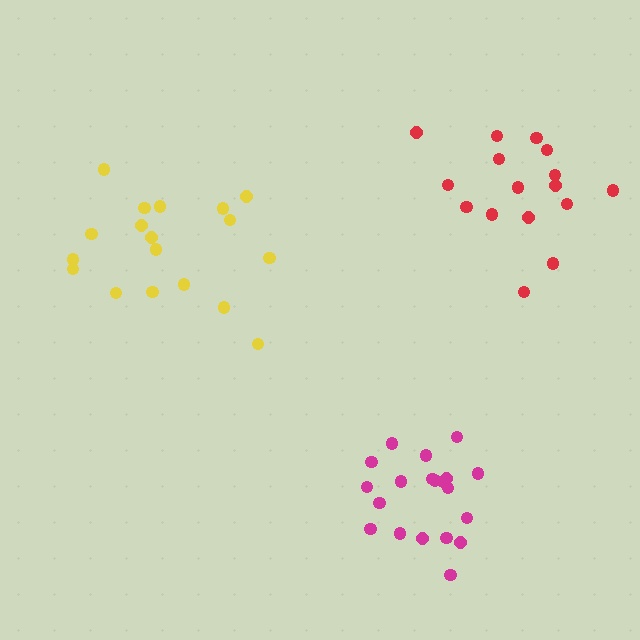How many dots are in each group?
Group 1: 18 dots, Group 2: 16 dots, Group 3: 20 dots (54 total).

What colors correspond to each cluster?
The clusters are colored: yellow, red, magenta.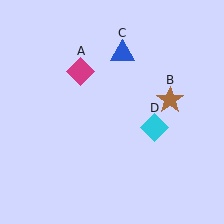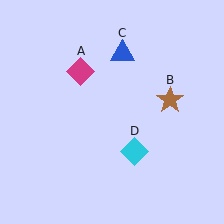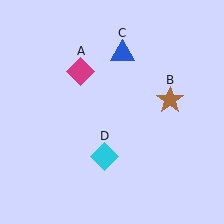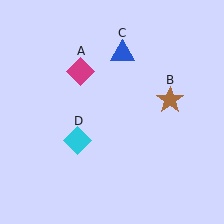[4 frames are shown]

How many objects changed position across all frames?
1 object changed position: cyan diamond (object D).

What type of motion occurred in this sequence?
The cyan diamond (object D) rotated clockwise around the center of the scene.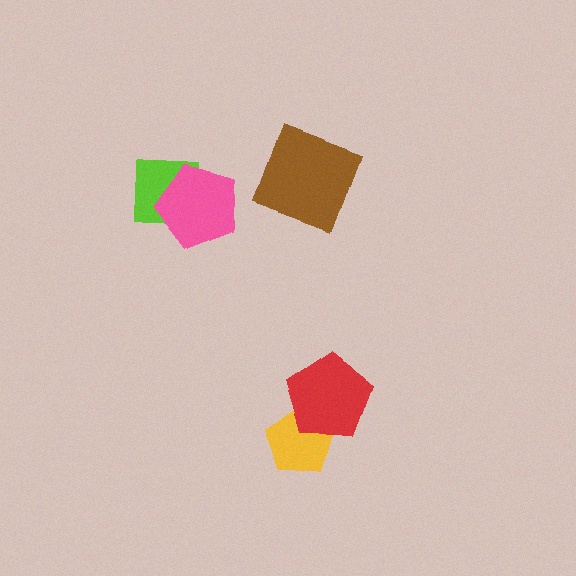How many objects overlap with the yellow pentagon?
1 object overlaps with the yellow pentagon.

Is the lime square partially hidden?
Yes, it is partially covered by another shape.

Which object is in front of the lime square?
The pink pentagon is in front of the lime square.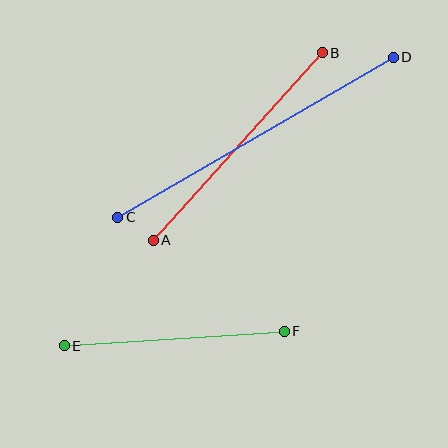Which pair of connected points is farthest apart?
Points C and D are farthest apart.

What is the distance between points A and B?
The distance is approximately 252 pixels.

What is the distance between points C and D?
The distance is approximately 319 pixels.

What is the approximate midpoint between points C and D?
The midpoint is at approximately (255, 137) pixels.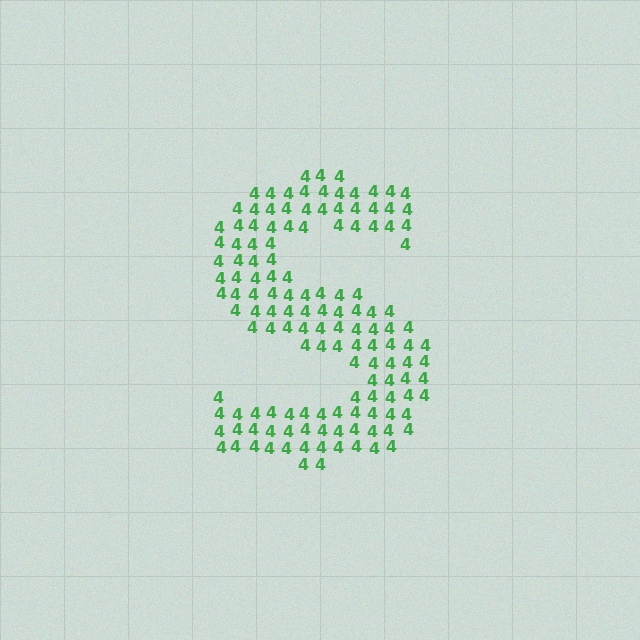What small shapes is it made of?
It is made of small digit 4's.